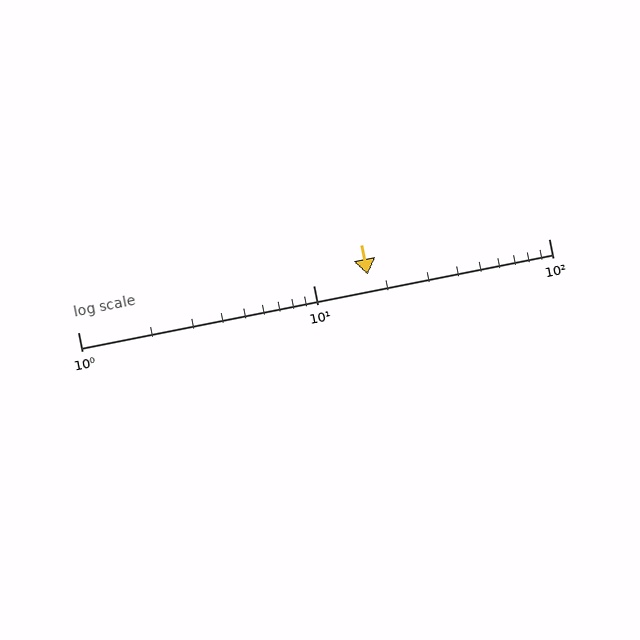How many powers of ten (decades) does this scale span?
The scale spans 2 decades, from 1 to 100.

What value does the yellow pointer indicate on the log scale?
The pointer indicates approximately 17.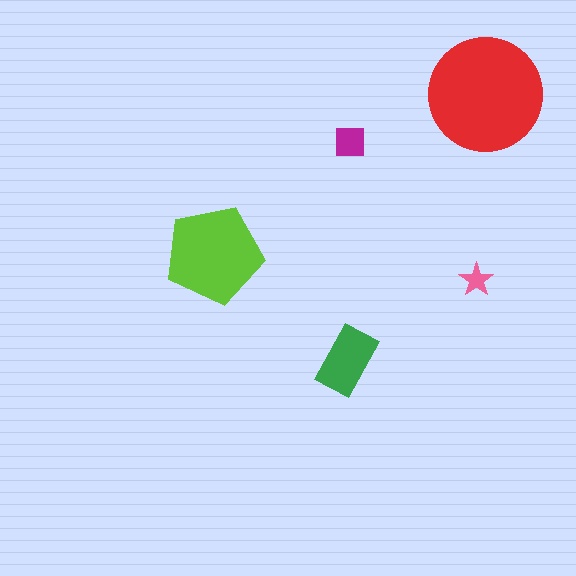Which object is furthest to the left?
The lime pentagon is leftmost.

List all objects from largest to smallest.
The red circle, the lime pentagon, the green rectangle, the magenta square, the pink star.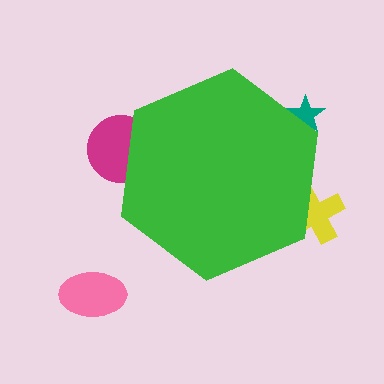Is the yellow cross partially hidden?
Yes, the yellow cross is partially hidden behind the green hexagon.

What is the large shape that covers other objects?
A green hexagon.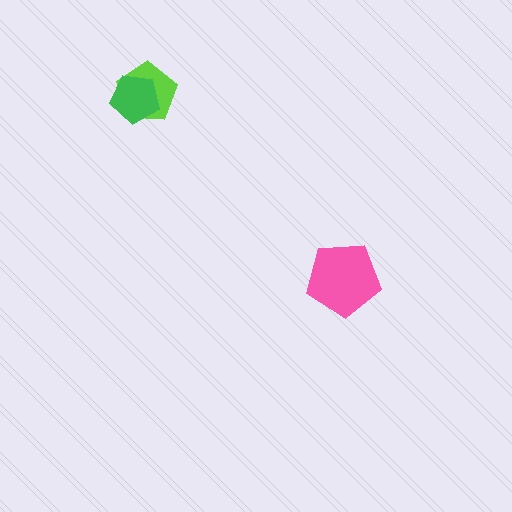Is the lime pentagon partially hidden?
Yes, it is partially covered by another shape.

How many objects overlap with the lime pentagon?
1 object overlaps with the lime pentagon.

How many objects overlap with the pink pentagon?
0 objects overlap with the pink pentagon.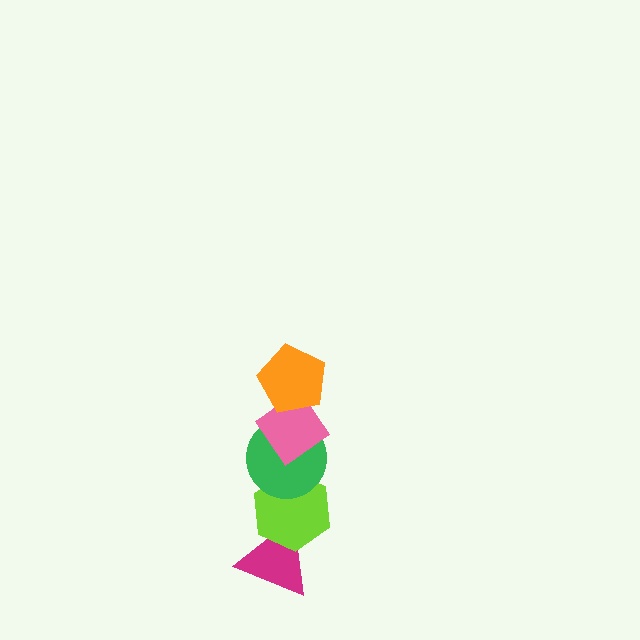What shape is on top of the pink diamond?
The orange pentagon is on top of the pink diamond.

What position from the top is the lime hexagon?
The lime hexagon is 4th from the top.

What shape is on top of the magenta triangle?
The lime hexagon is on top of the magenta triangle.